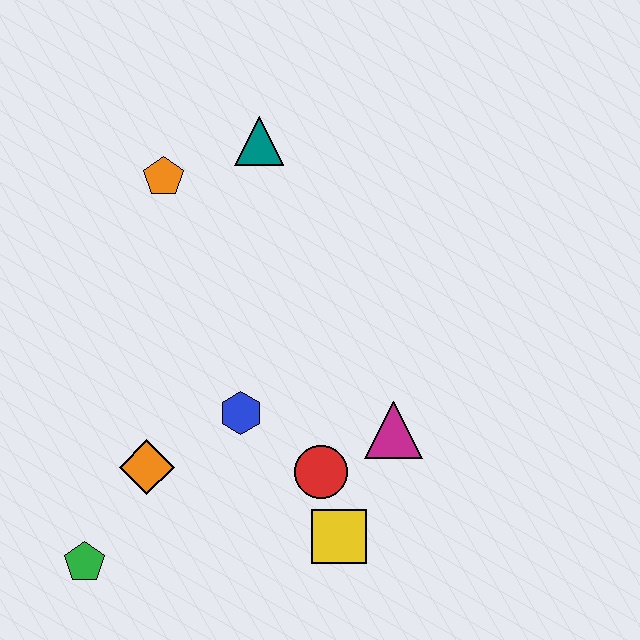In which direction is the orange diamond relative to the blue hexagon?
The orange diamond is to the left of the blue hexagon.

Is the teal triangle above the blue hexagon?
Yes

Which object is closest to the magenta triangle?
The red circle is closest to the magenta triangle.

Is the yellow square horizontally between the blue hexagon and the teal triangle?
No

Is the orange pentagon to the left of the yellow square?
Yes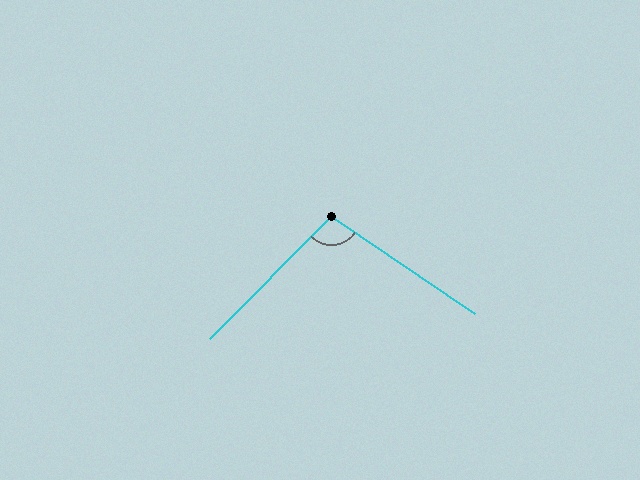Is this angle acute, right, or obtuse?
It is obtuse.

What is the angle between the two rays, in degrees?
Approximately 101 degrees.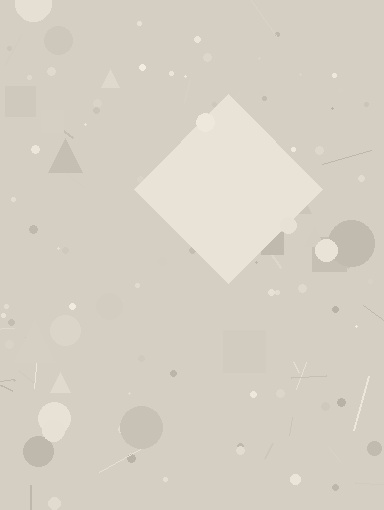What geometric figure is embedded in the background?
A diamond is embedded in the background.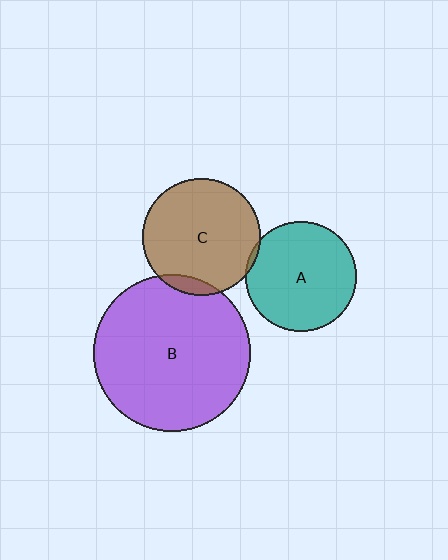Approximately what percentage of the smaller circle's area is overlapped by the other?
Approximately 5%.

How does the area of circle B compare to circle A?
Approximately 2.0 times.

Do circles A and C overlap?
Yes.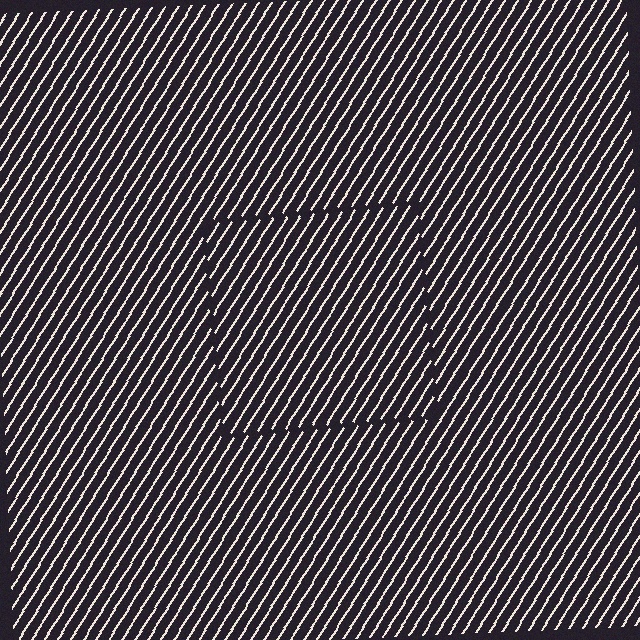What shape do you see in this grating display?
An illusory square. The interior of the shape contains the same grating, shifted by half a period — the contour is defined by the phase discontinuity where line-ends from the inner and outer gratings abut.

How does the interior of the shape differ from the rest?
The interior of the shape contains the same grating, shifted by half a period — the contour is defined by the phase discontinuity where line-ends from the inner and outer gratings abut.